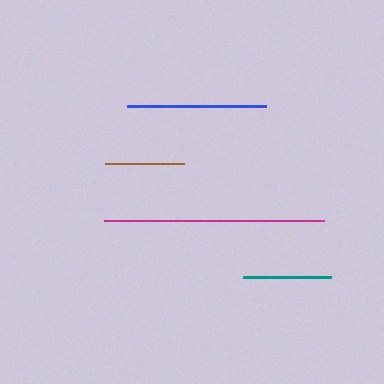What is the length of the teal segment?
The teal segment is approximately 88 pixels long.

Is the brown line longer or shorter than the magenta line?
The magenta line is longer than the brown line.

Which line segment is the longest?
The magenta line is the longest at approximately 220 pixels.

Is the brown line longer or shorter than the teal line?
The teal line is longer than the brown line.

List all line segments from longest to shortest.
From longest to shortest: magenta, blue, teal, brown.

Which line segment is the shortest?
The brown line is the shortest at approximately 79 pixels.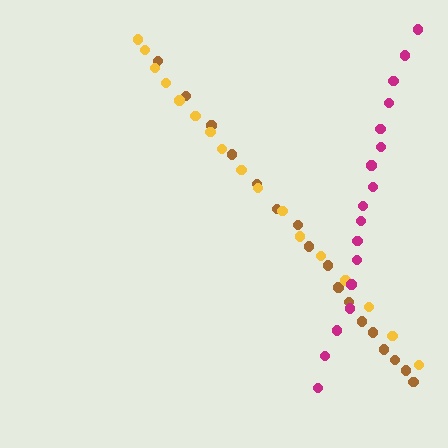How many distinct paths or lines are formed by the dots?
There are 3 distinct paths.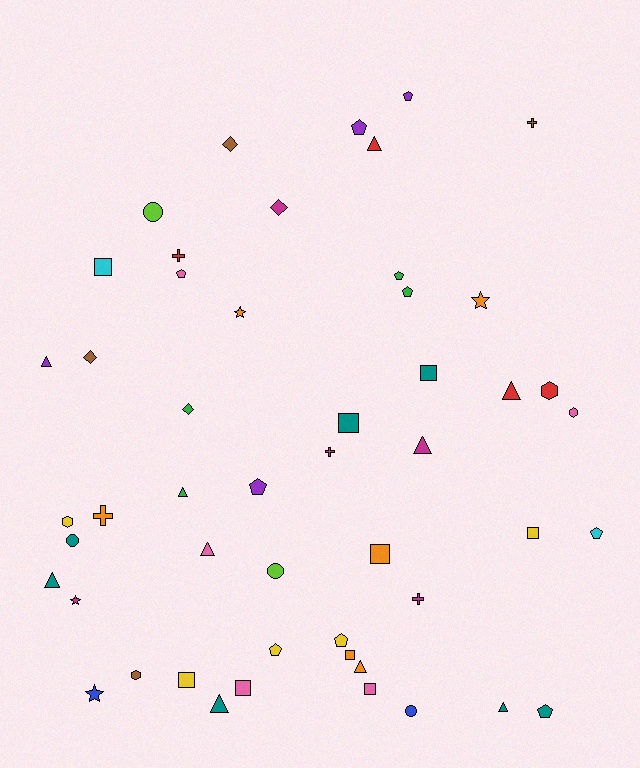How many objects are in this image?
There are 50 objects.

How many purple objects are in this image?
There are 4 purple objects.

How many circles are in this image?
There are 4 circles.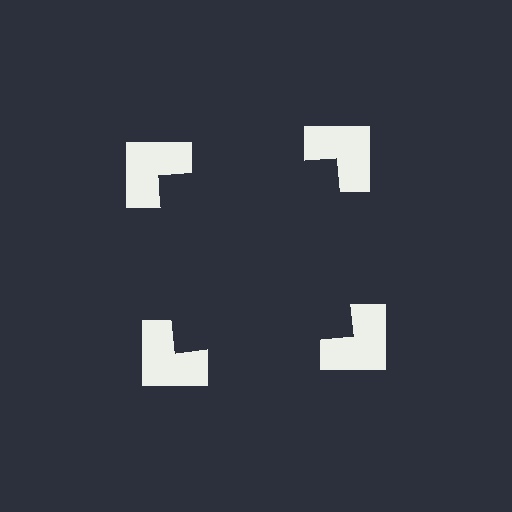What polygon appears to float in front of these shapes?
An illusory square — its edges are inferred from the aligned wedge cuts in the notched squares, not physically drawn.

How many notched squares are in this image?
There are 4 — one at each vertex of the illusory square.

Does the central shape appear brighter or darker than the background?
It typically appears slightly darker than the background, even though no actual brightness change is drawn.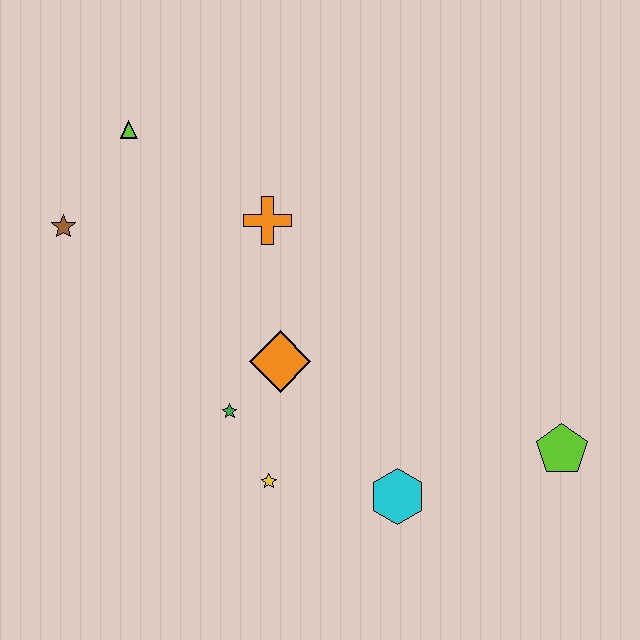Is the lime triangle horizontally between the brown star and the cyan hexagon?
Yes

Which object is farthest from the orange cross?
The lime pentagon is farthest from the orange cross.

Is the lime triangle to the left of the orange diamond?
Yes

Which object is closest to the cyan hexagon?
The yellow star is closest to the cyan hexagon.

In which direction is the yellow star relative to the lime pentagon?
The yellow star is to the left of the lime pentagon.